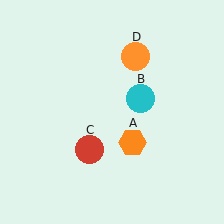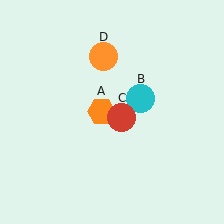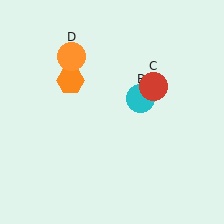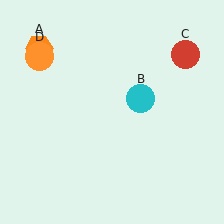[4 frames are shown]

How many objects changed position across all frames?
3 objects changed position: orange hexagon (object A), red circle (object C), orange circle (object D).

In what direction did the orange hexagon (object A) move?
The orange hexagon (object A) moved up and to the left.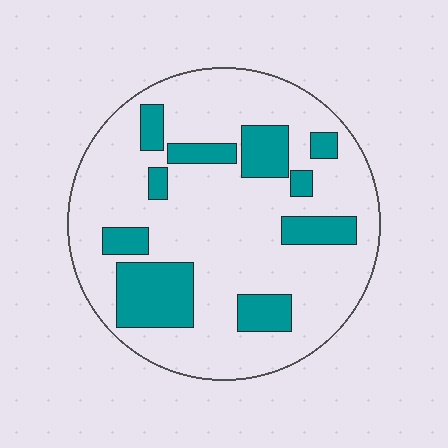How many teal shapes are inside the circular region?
10.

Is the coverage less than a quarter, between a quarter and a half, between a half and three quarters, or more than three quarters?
Less than a quarter.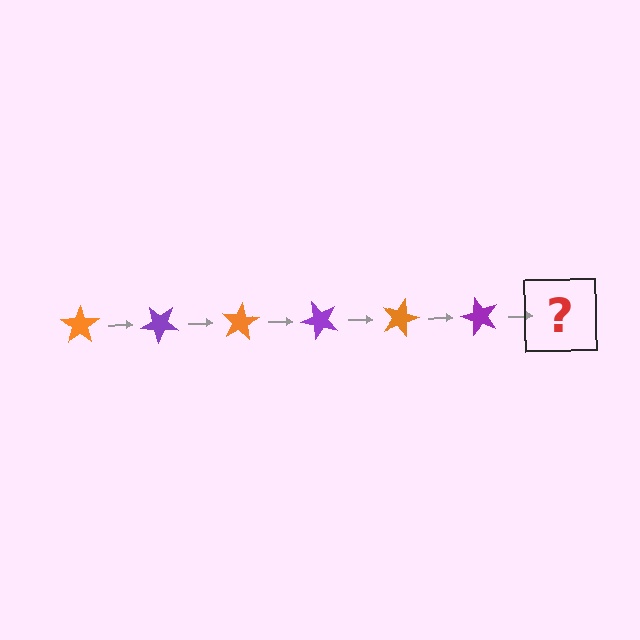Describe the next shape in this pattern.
It should be an orange star, rotated 240 degrees from the start.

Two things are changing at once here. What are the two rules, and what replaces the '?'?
The two rules are that it rotates 40 degrees each step and the color cycles through orange and purple. The '?' should be an orange star, rotated 240 degrees from the start.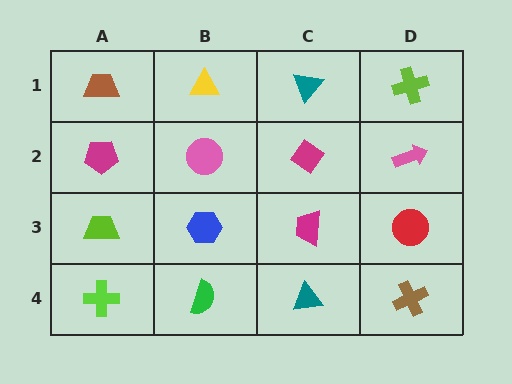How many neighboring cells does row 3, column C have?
4.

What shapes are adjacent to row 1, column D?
A pink arrow (row 2, column D), a teal triangle (row 1, column C).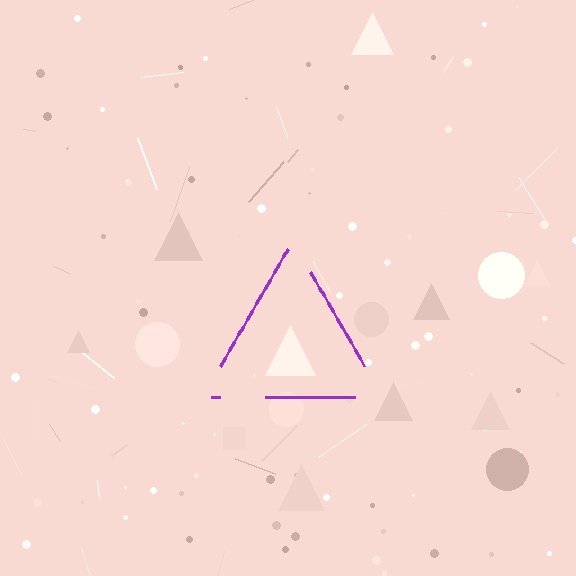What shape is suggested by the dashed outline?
The dashed outline suggests a triangle.